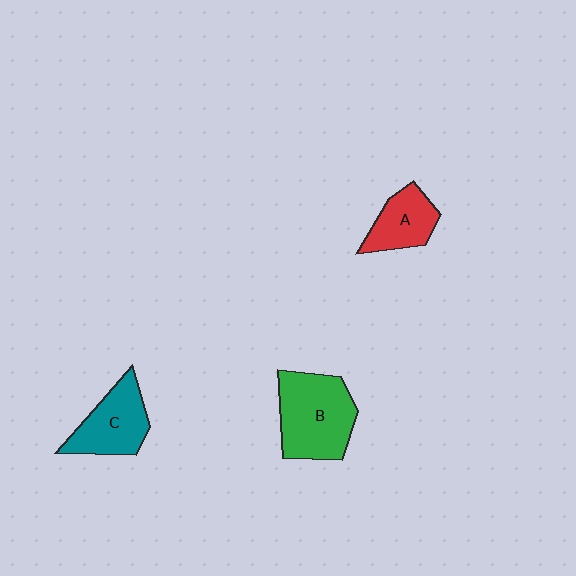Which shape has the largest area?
Shape B (green).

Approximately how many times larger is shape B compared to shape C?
Approximately 1.4 times.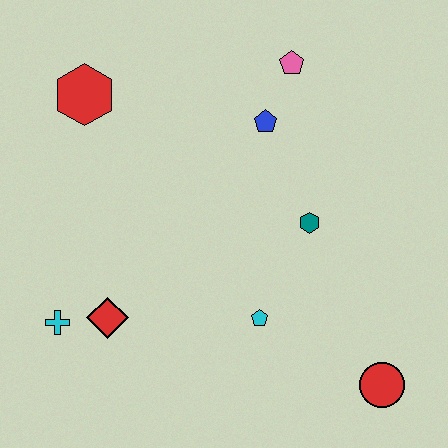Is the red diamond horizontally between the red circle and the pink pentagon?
No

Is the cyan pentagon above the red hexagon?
No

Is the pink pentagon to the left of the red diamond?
No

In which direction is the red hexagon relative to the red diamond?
The red hexagon is above the red diamond.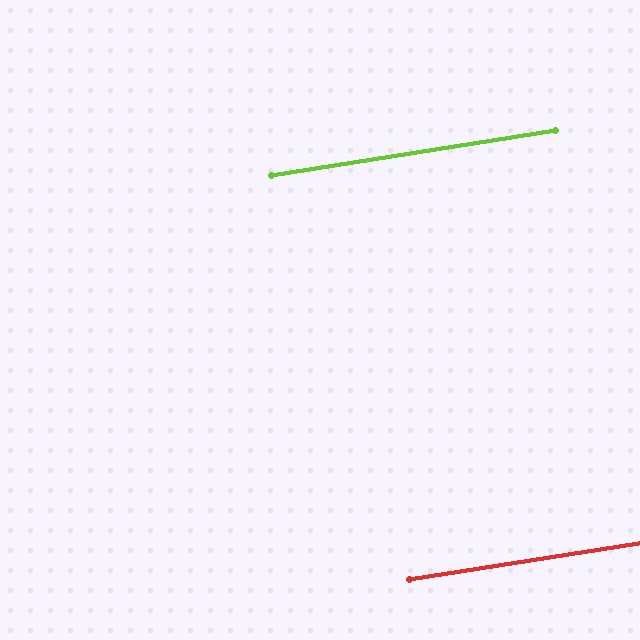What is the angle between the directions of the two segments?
Approximately 0 degrees.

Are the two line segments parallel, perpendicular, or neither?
Parallel — their directions differ by only 0.2°.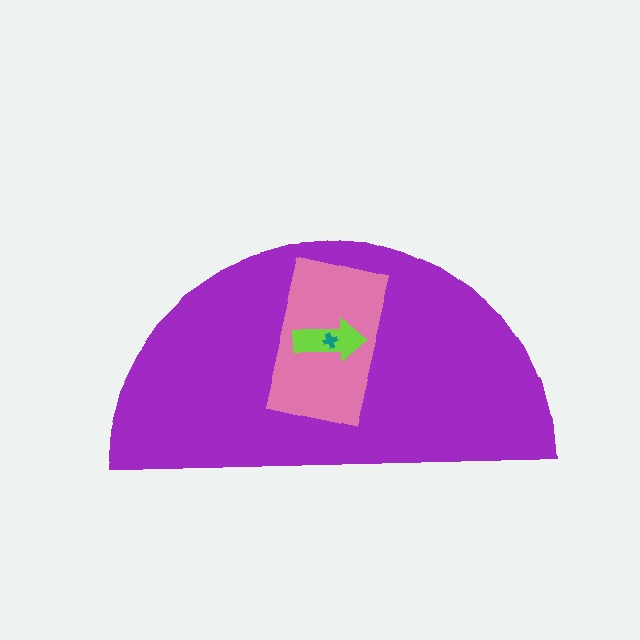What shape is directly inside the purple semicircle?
The pink rectangle.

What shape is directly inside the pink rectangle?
The lime arrow.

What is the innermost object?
The teal cross.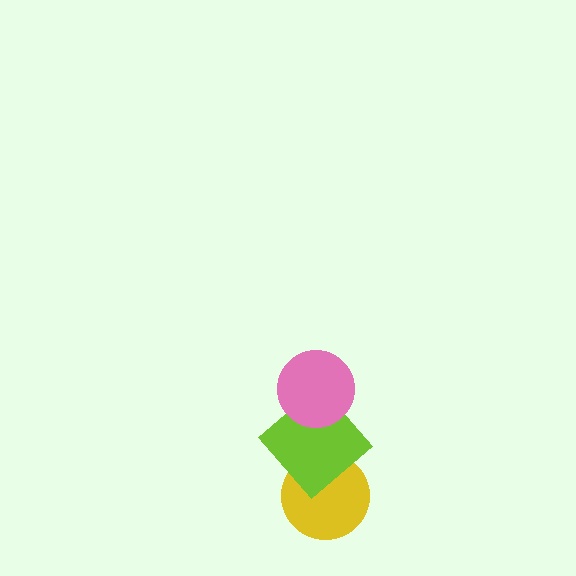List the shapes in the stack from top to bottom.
From top to bottom: the pink circle, the lime diamond, the yellow circle.